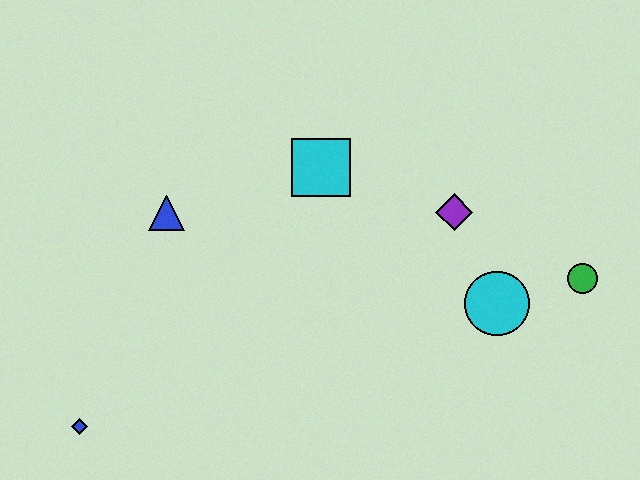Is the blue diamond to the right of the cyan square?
No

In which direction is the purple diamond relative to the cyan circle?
The purple diamond is above the cyan circle.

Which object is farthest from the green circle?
The blue diamond is farthest from the green circle.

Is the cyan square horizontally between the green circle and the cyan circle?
No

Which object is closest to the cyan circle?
The green circle is closest to the cyan circle.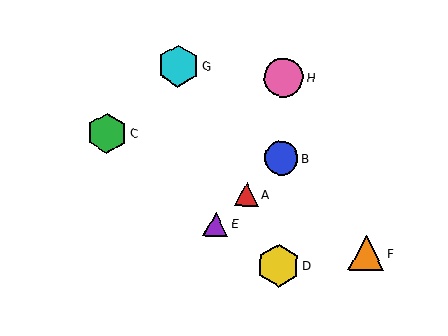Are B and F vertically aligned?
No, B is at x≈281 and F is at x≈366.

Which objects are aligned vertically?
Objects B, D, H are aligned vertically.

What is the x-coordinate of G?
Object G is at x≈178.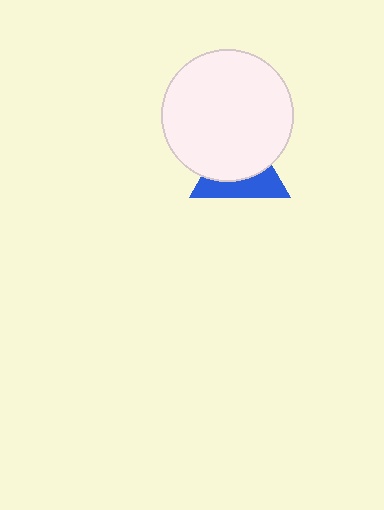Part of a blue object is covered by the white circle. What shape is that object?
It is a triangle.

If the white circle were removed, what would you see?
You would see the complete blue triangle.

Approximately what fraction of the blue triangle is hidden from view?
Roughly 59% of the blue triangle is hidden behind the white circle.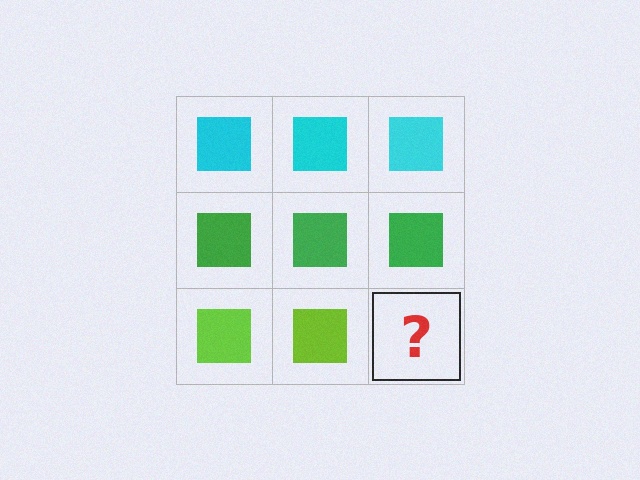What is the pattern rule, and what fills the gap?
The rule is that each row has a consistent color. The gap should be filled with a lime square.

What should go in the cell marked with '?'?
The missing cell should contain a lime square.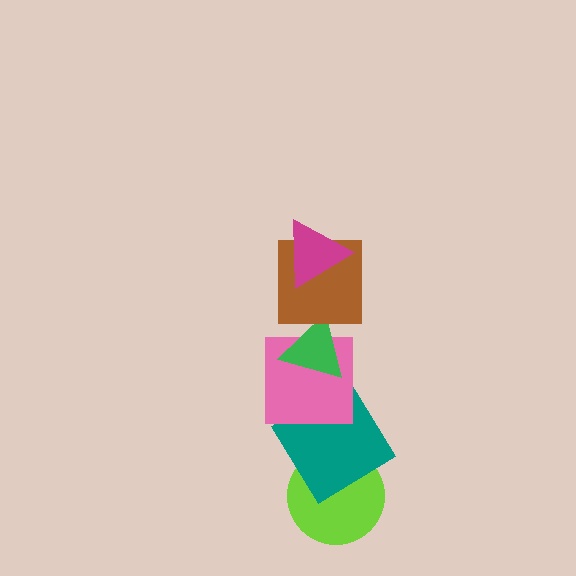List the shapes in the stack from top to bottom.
From top to bottom: the magenta triangle, the brown square, the green triangle, the pink square, the teal diamond, the lime circle.